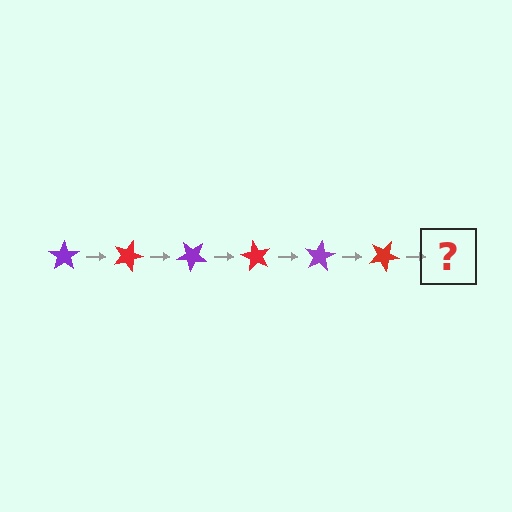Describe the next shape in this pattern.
It should be a purple star, rotated 120 degrees from the start.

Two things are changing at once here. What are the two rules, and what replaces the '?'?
The two rules are that it rotates 20 degrees each step and the color cycles through purple and red. The '?' should be a purple star, rotated 120 degrees from the start.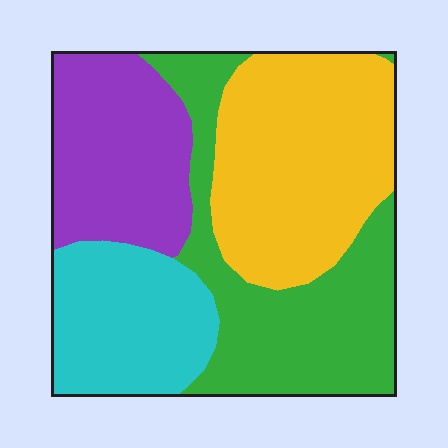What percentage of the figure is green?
Green takes up about one quarter (1/4) of the figure.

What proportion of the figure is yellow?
Yellow takes up between a quarter and a half of the figure.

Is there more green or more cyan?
Green.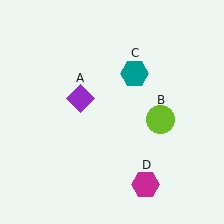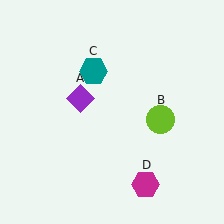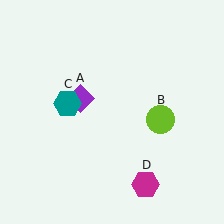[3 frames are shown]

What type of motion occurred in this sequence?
The teal hexagon (object C) rotated counterclockwise around the center of the scene.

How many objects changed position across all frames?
1 object changed position: teal hexagon (object C).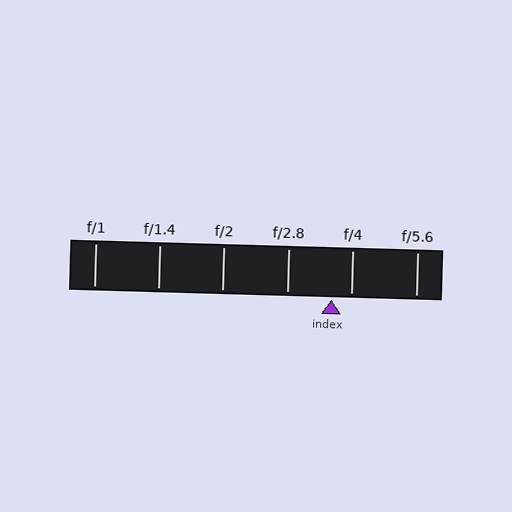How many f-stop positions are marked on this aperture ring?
There are 6 f-stop positions marked.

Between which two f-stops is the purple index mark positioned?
The index mark is between f/2.8 and f/4.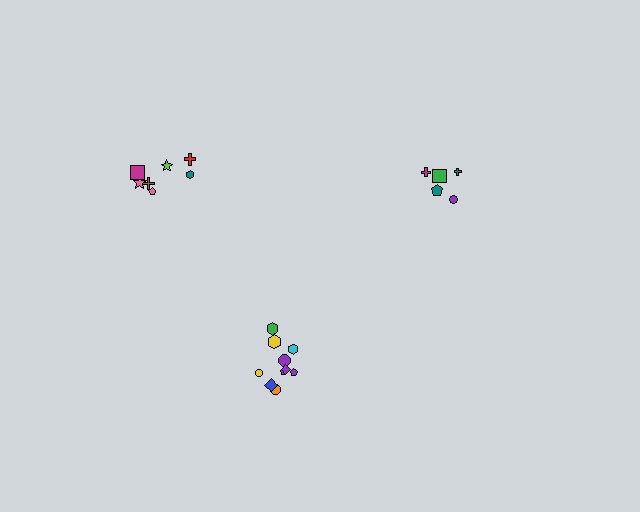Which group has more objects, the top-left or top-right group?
The top-left group.